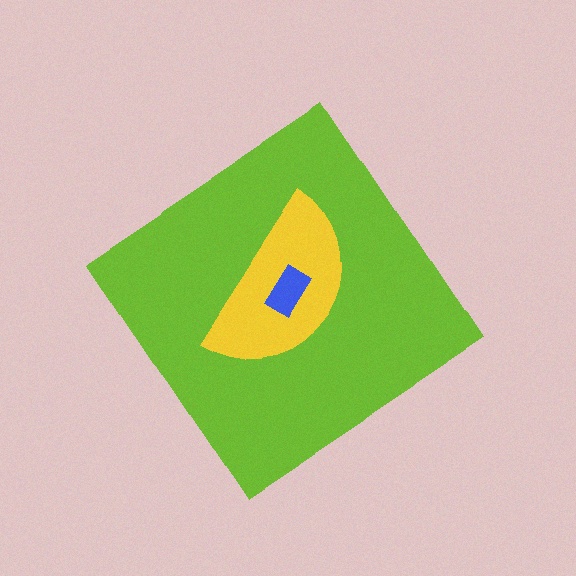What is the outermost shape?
The lime diamond.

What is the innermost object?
The blue rectangle.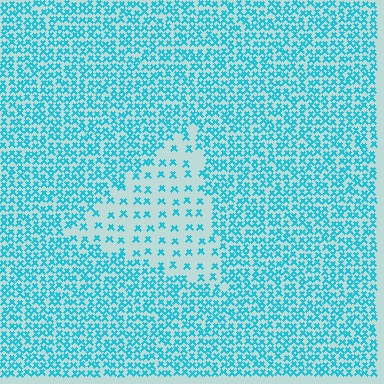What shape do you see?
I see a triangle.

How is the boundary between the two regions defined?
The boundary is defined by a change in element density (approximately 2.7x ratio). All elements are the same color, size, and shape.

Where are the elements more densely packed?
The elements are more densely packed outside the triangle boundary.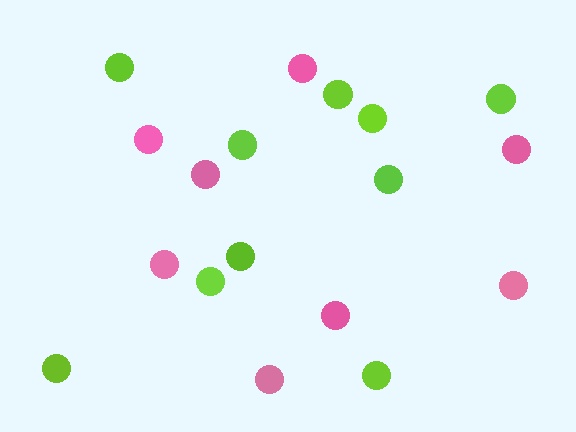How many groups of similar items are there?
There are 2 groups: one group of pink circles (8) and one group of lime circles (10).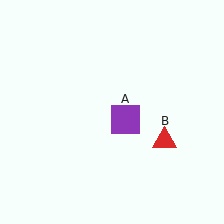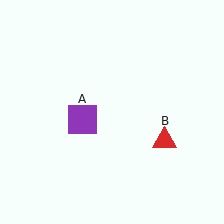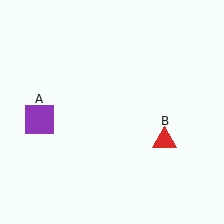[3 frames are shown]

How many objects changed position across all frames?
1 object changed position: purple square (object A).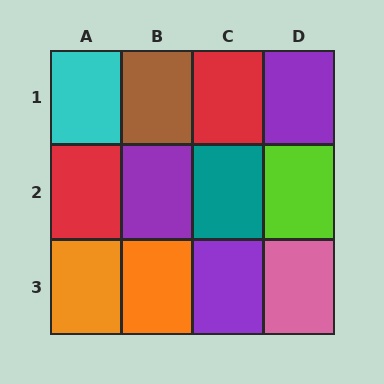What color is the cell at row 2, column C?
Teal.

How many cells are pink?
1 cell is pink.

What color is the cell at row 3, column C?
Purple.